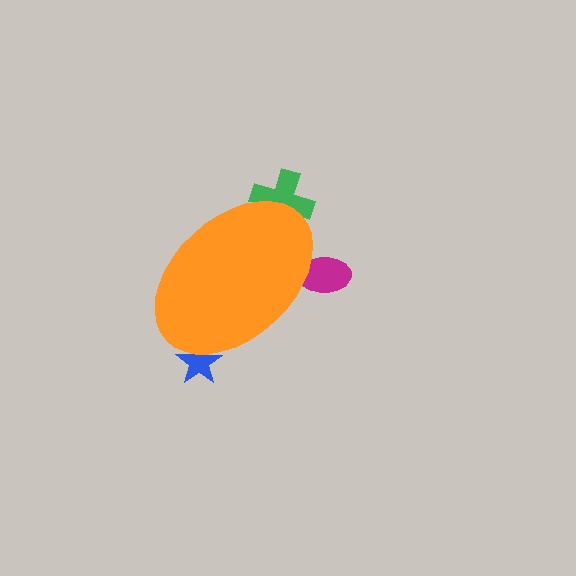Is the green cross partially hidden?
Yes, the green cross is partially hidden behind the orange ellipse.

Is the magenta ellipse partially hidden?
Yes, the magenta ellipse is partially hidden behind the orange ellipse.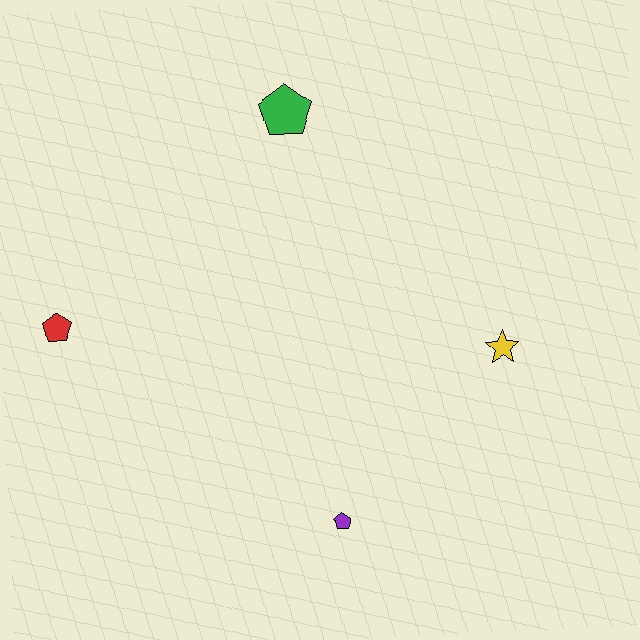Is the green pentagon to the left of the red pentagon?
No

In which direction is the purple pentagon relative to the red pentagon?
The purple pentagon is to the right of the red pentagon.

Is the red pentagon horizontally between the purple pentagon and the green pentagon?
No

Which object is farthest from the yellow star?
The red pentagon is farthest from the yellow star.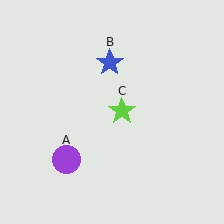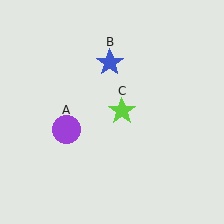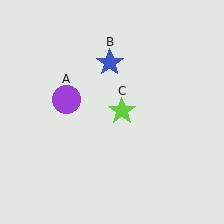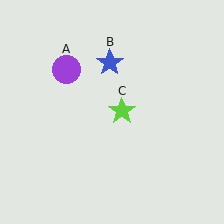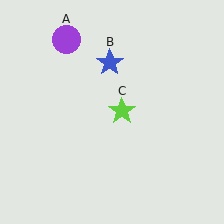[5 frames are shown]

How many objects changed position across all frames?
1 object changed position: purple circle (object A).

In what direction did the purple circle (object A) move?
The purple circle (object A) moved up.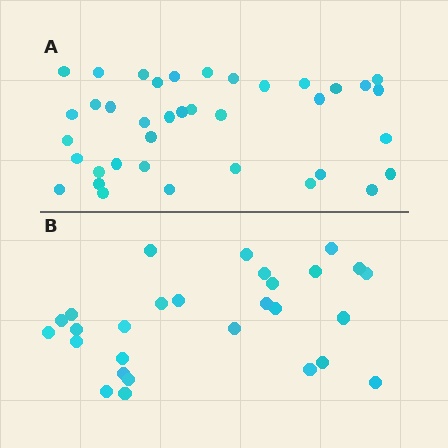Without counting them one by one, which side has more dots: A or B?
Region A (the top region) has more dots.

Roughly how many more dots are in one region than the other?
Region A has roughly 10 or so more dots than region B.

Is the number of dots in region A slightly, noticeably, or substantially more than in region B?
Region A has noticeably more, but not dramatically so. The ratio is roughly 1.4 to 1.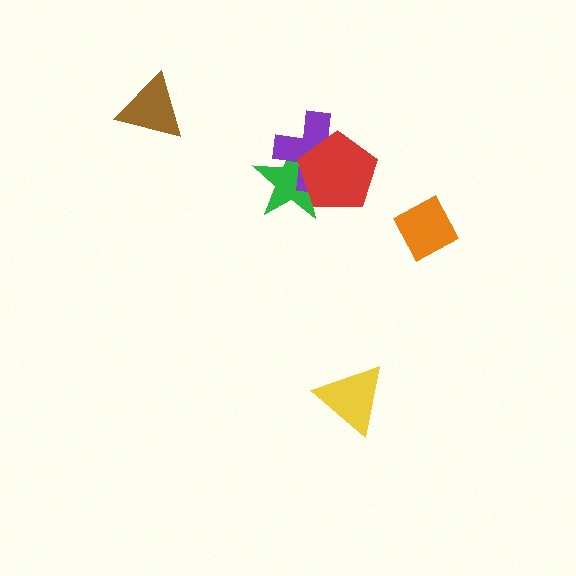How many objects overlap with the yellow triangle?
0 objects overlap with the yellow triangle.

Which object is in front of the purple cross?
The red pentagon is in front of the purple cross.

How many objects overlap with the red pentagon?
2 objects overlap with the red pentagon.